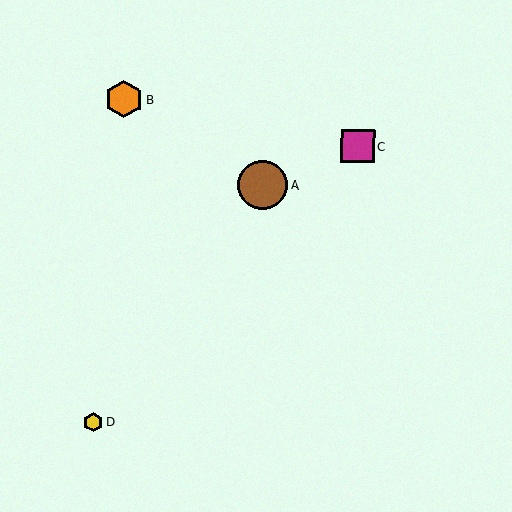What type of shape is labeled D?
Shape D is a yellow hexagon.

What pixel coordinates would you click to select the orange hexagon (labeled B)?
Click at (124, 99) to select the orange hexagon B.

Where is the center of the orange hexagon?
The center of the orange hexagon is at (124, 99).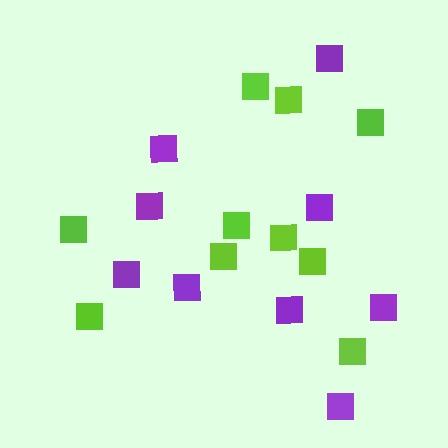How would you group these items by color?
There are 2 groups: one group of lime squares (10) and one group of purple squares (9).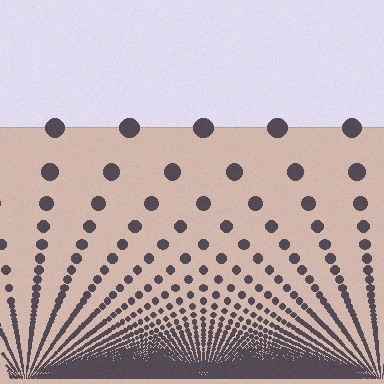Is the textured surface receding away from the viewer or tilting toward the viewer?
The surface appears to tilt toward the viewer. Texture elements get larger and sparser toward the top.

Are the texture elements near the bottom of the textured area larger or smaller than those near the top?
Smaller. The gradient is inverted — elements near the bottom are smaller and denser.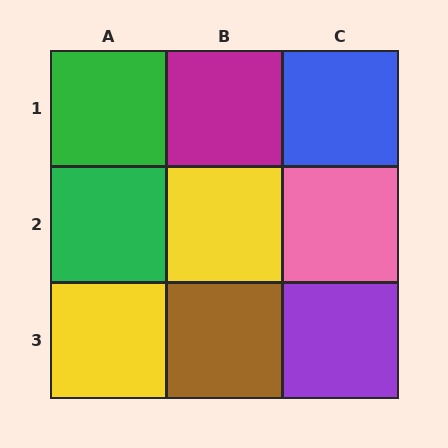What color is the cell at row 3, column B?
Brown.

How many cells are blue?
1 cell is blue.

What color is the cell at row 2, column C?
Pink.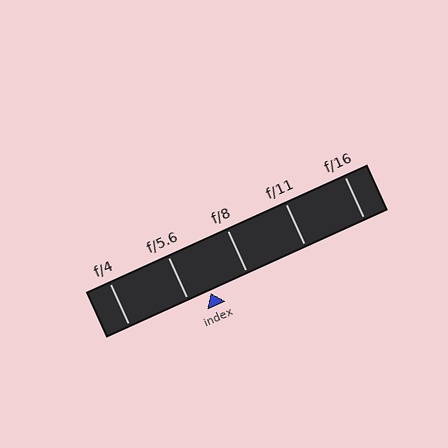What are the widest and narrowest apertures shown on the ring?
The widest aperture shown is f/4 and the narrowest is f/16.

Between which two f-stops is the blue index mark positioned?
The index mark is between f/5.6 and f/8.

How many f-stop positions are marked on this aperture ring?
There are 5 f-stop positions marked.